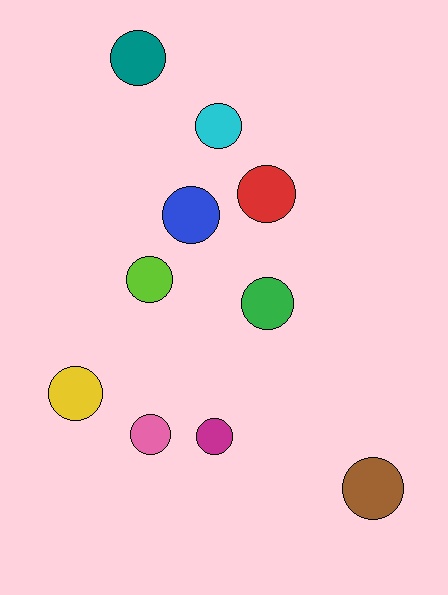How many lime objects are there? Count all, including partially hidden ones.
There is 1 lime object.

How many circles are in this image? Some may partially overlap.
There are 10 circles.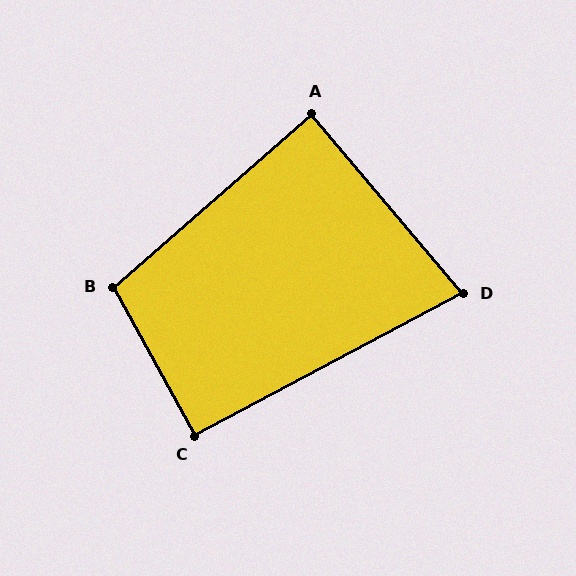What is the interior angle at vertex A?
Approximately 89 degrees (approximately right).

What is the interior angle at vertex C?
Approximately 91 degrees (approximately right).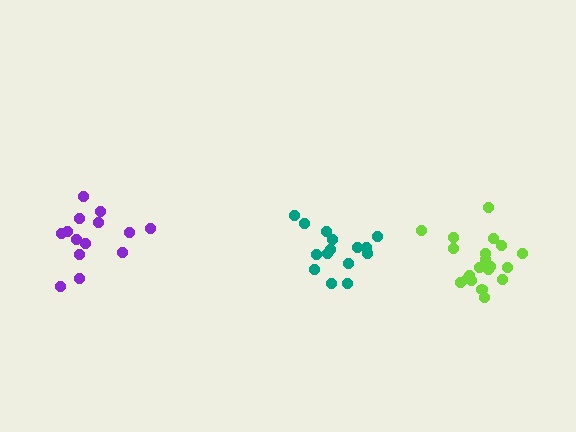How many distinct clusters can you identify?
There are 3 distinct clusters.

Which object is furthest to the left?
The purple cluster is leftmost.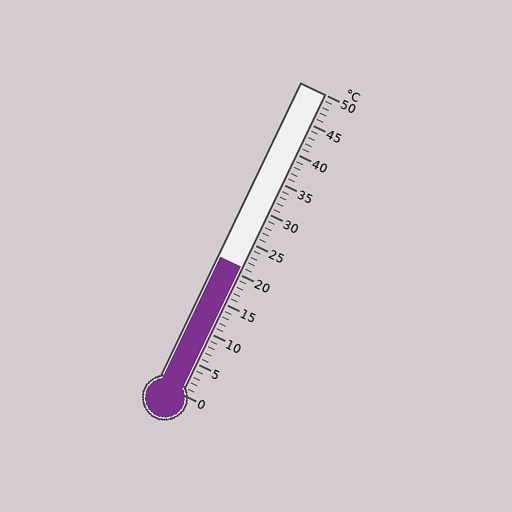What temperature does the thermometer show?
The thermometer shows approximately 21°C.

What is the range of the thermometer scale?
The thermometer scale ranges from 0°C to 50°C.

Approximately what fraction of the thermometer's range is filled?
The thermometer is filled to approximately 40% of its range.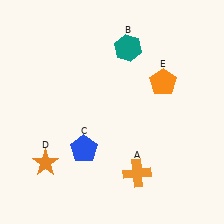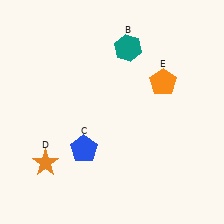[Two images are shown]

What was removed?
The orange cross (A) was removed in Image 2.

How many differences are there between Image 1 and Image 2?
There is 1 difference between the two images.